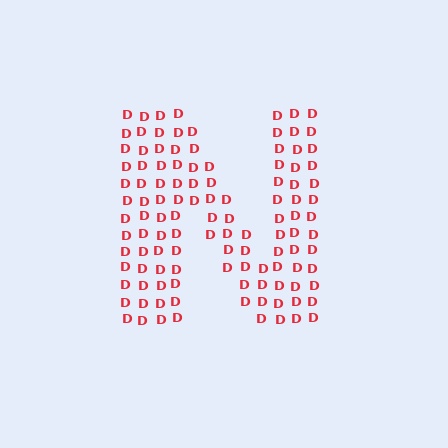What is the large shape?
The large shape is the letter N.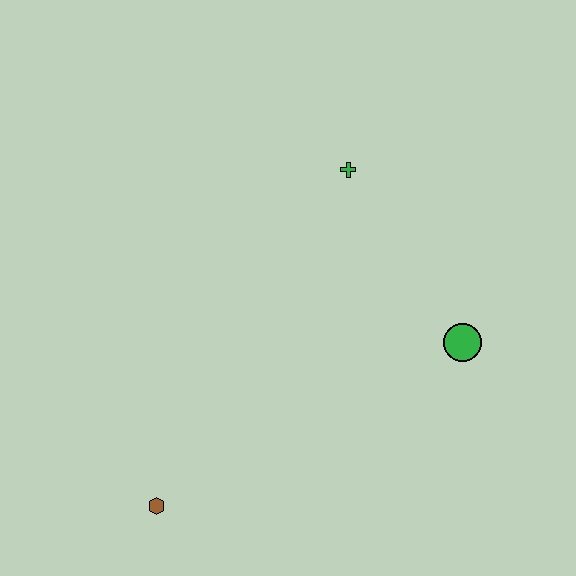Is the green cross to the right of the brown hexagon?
Yes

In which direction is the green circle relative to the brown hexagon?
The green circle is to the right of the brown hexagon.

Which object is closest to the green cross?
The green circle is closest to the green cross.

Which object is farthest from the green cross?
The brown hexagon is farthest from the green cross.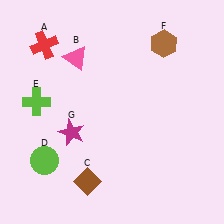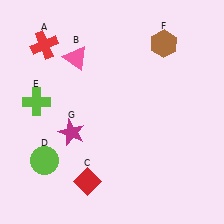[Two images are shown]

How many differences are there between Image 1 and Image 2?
There is 1 difference between the two images.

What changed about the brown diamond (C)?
In Image 1, C is brown. In Image 2, it changed to red.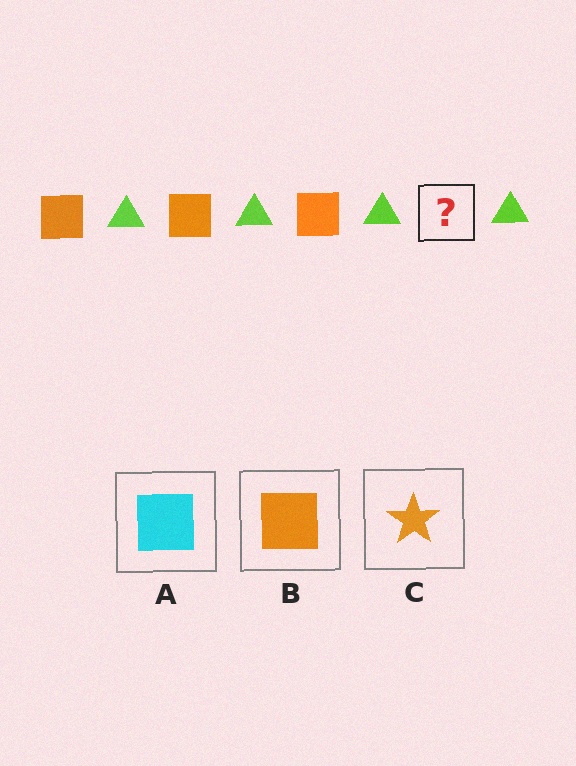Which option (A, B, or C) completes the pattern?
B.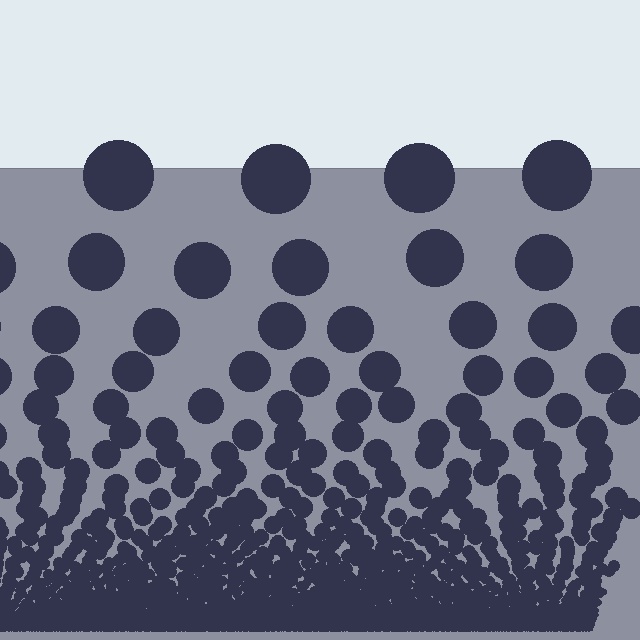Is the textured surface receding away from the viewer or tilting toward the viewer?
The surface appears to tilt toward the viewer. Texture elements get larger and sparser toward the top.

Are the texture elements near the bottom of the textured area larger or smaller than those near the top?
Smaller. The gradient is inverted — elements near the bottom are smaller and denser.